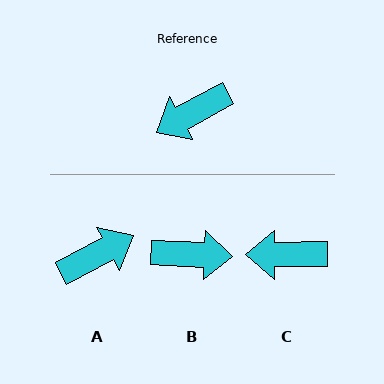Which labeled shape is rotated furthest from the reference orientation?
A, about 179 degrees away.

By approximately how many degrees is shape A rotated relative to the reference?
Approximately 179 degrees counter-clockwise.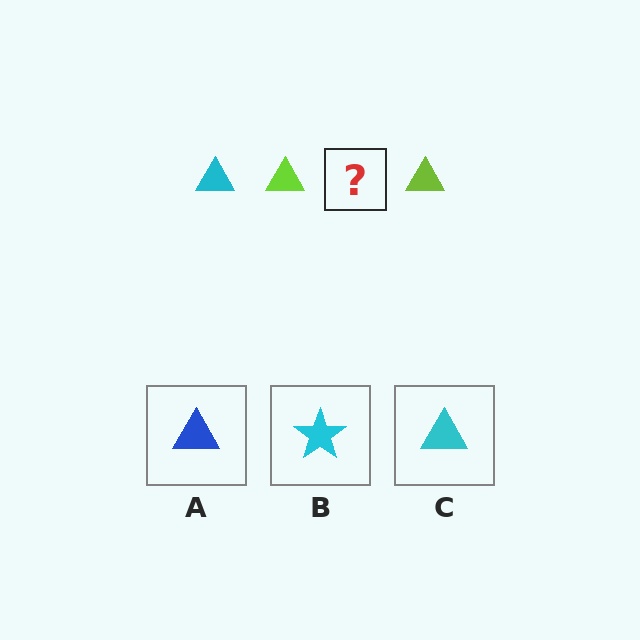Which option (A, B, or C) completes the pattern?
C.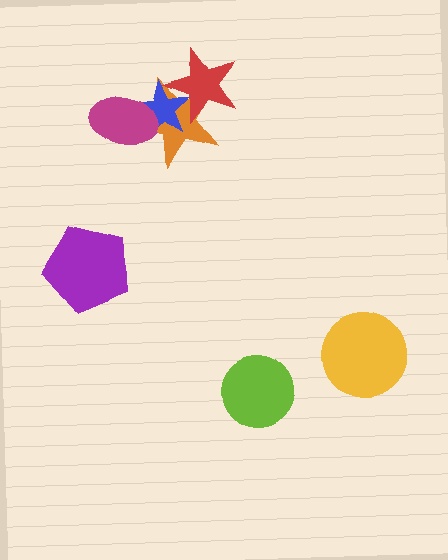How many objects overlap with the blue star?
3 objects overlap with the blue star.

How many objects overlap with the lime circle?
0 objects overlap with the lime circle.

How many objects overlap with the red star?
2 objects overlap with the red star.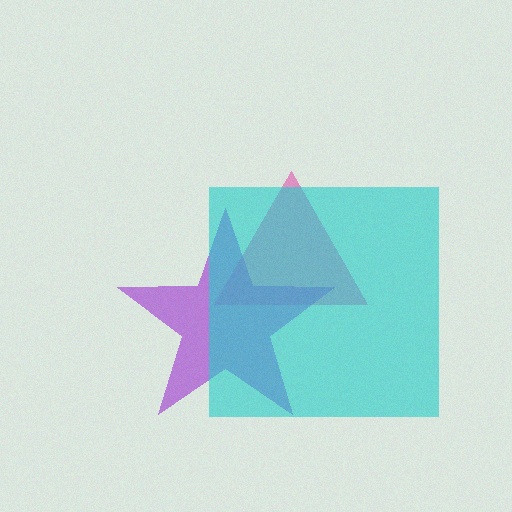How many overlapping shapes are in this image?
There are 3 overlapping shapes in the image.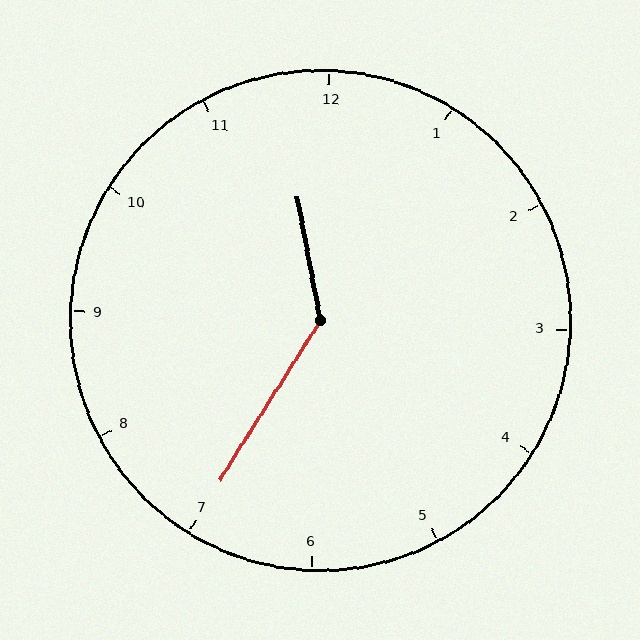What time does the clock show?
11:35.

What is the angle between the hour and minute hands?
Approximately 138 degrees.